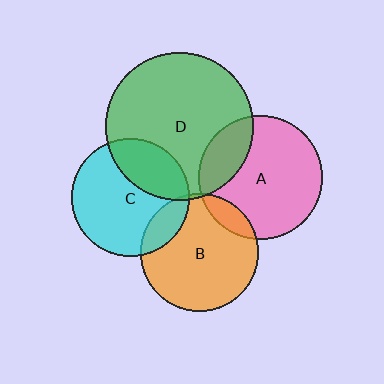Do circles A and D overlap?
Yes.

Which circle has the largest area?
Circle D (green).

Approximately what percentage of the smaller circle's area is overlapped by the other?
Approximately 20%.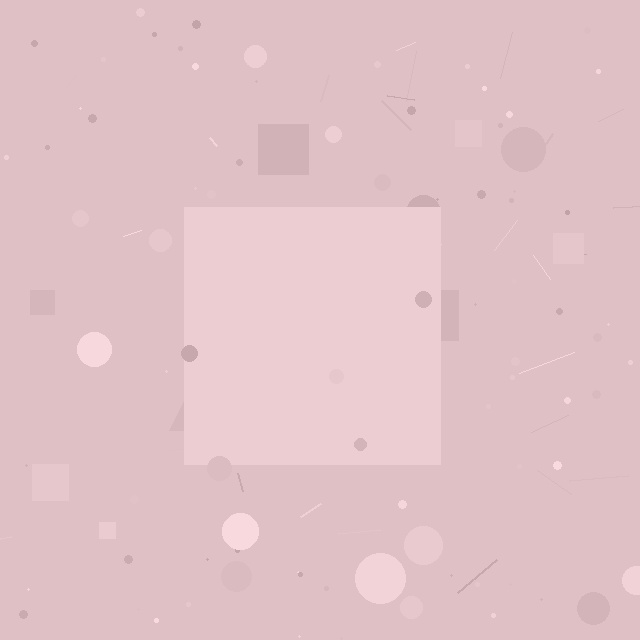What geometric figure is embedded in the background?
A square is embedded in the background.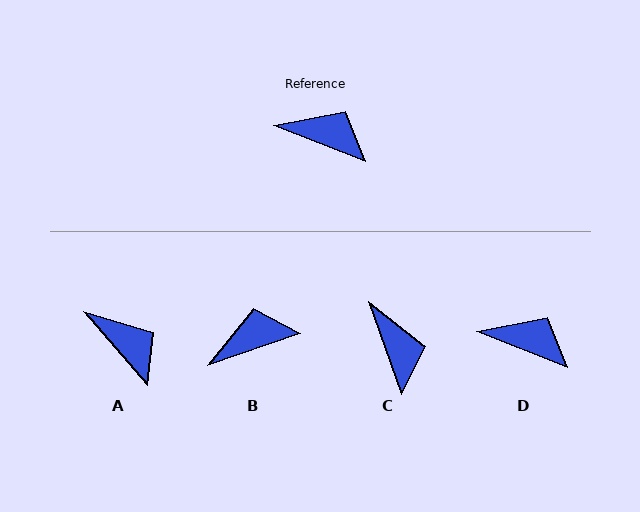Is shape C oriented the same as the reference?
No, it is off by about 49 degrees.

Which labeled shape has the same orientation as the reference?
D.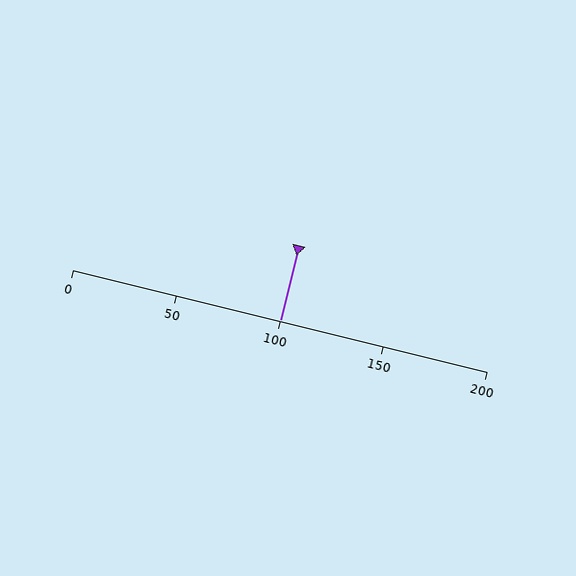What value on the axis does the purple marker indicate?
The marker indicates approximately 100.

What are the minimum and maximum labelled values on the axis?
The axis runs from 0 to 200.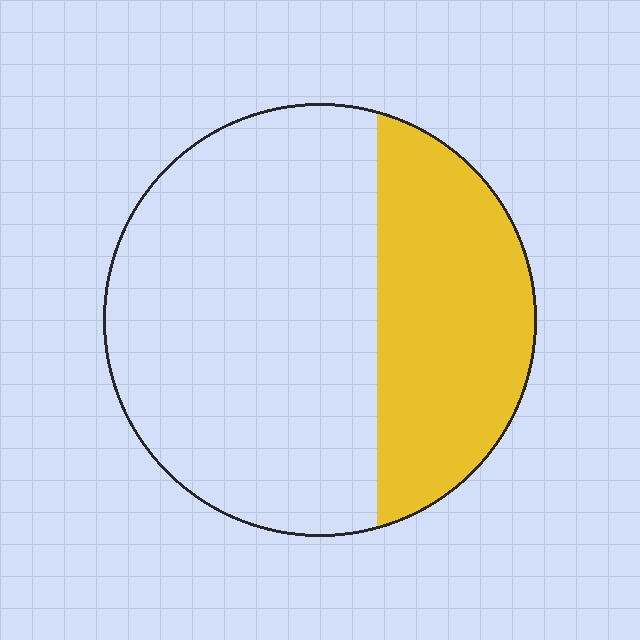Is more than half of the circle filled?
No.